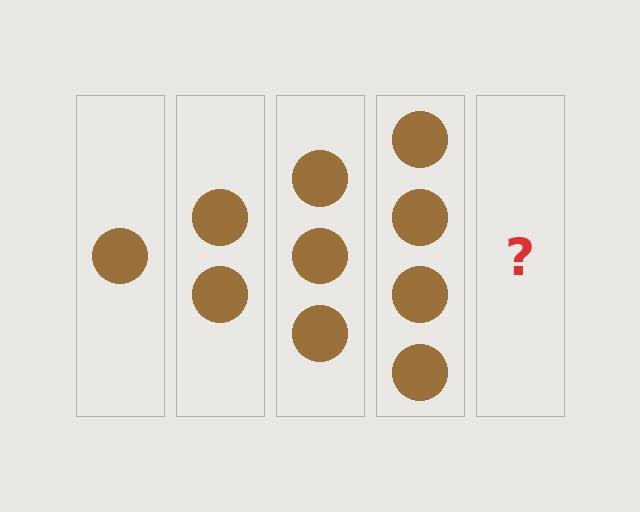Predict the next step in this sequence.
The next step is 5 circles.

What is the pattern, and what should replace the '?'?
The pattern is that each step adds one more circle. The '?' should be 5 circles.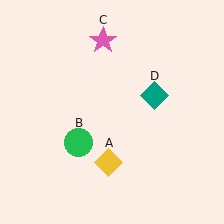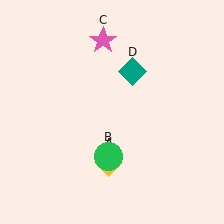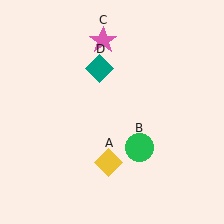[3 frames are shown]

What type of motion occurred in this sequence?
The green circle (object B), teal diamond (object D) rotated counterclockwise around the center of the scene.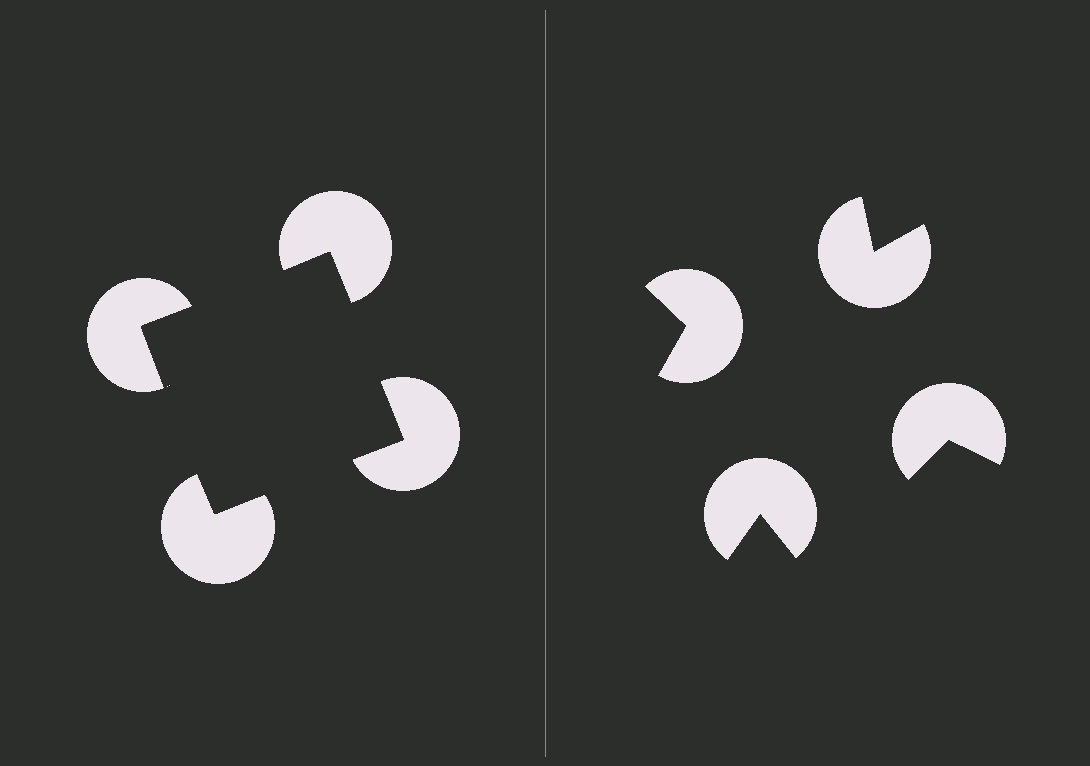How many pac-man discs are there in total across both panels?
8 — 4 on each side.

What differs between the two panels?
The pac-man discs are positioned identically on both sides; only the wedge orientations differ. On the left they align to a square; on the right they are misaligned.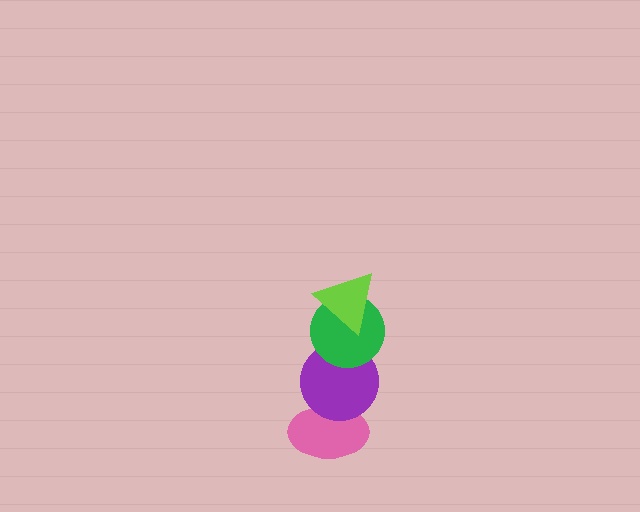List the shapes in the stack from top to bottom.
From top to bottom: the lime triangle, the green circle, the purple circle, the pink ellipse.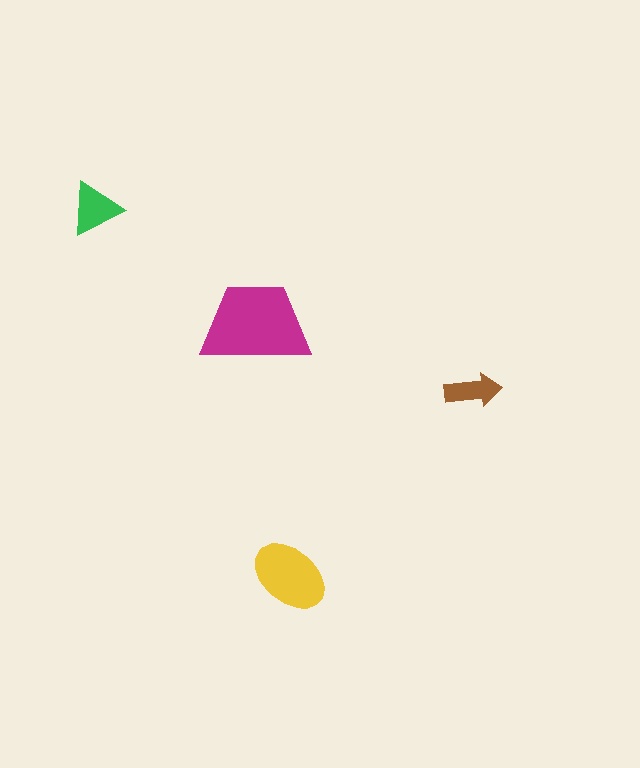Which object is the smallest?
The brown arrow.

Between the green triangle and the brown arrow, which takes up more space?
The green triangle.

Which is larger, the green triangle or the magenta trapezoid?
The magenta trapezoid.